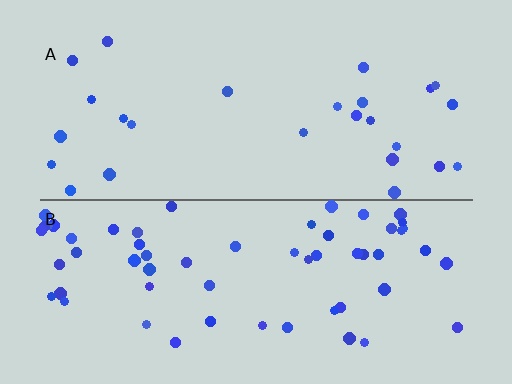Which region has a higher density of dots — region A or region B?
B (the bottom).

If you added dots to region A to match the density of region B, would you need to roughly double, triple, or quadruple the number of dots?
Approximately double.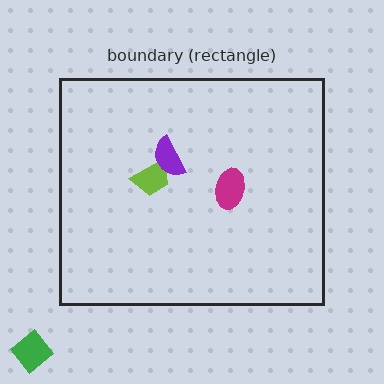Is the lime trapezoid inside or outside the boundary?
Inside.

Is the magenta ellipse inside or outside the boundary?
Inside.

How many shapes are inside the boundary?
3 inside, 1 outside.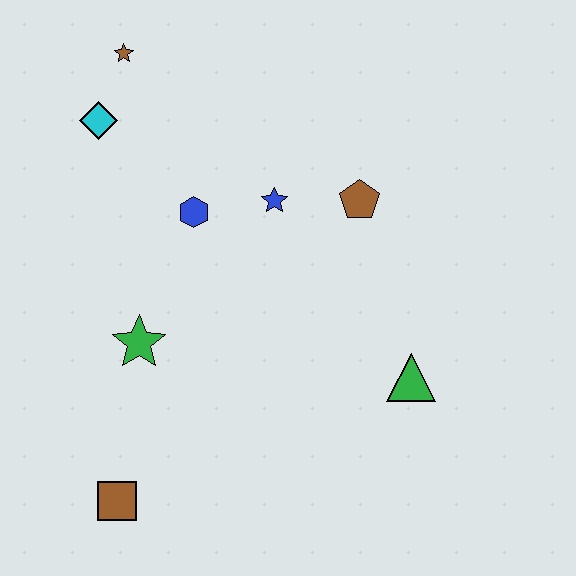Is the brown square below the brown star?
Yes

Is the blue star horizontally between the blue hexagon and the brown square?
No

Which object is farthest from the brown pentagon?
The brown square is farthest from the brown pentagon.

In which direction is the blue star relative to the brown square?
The blue star is above the brown square.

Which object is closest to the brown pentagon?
The blue star is closest to the brown pentagon.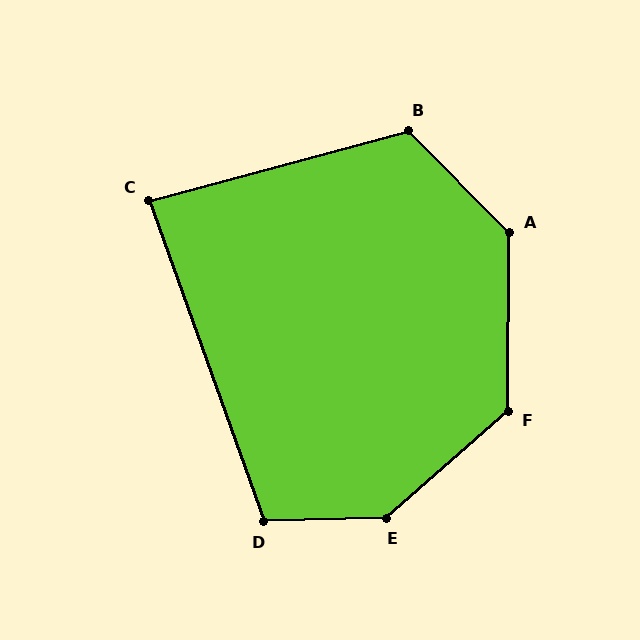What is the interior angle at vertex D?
Approximately 108 degrees (obtuse).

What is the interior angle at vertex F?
Approximately 132 degrees (obtuse).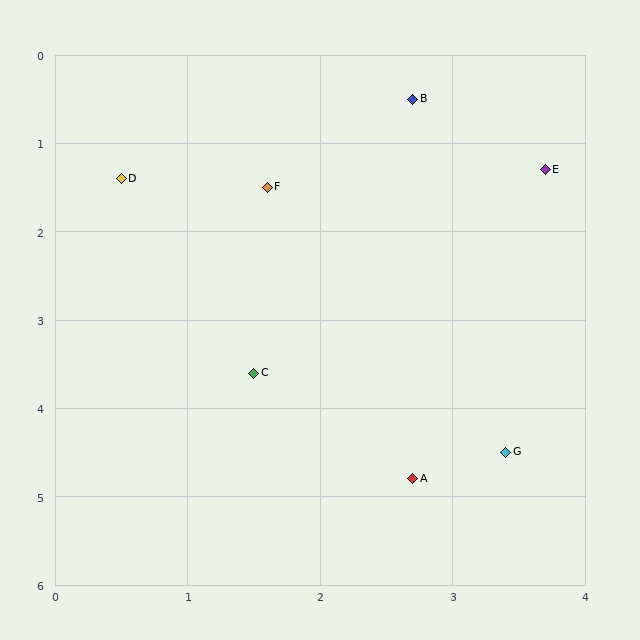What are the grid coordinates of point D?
Point D is at approximately (0.5, 1.4).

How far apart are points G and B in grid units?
Points G and B are about 4.1 grid units apart.